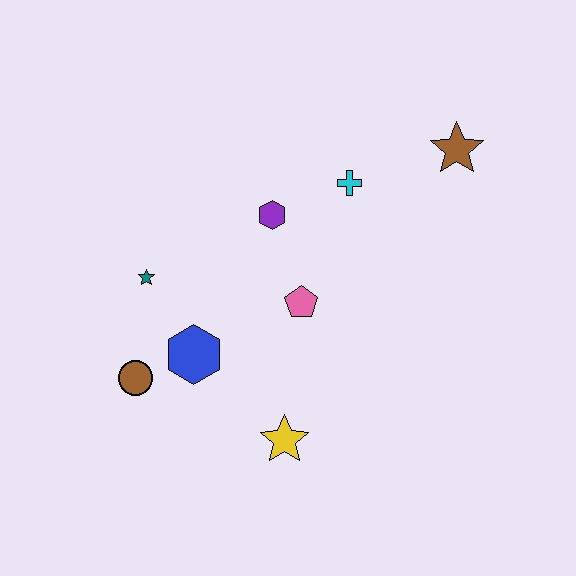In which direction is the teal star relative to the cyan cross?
The teal star is to the left of the cyan cross.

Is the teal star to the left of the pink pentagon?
Yes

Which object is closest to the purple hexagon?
The cyan cross is closest to the purple hexagon.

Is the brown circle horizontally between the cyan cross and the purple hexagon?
No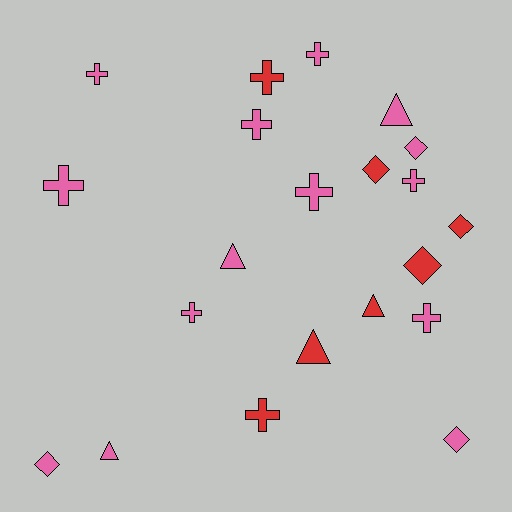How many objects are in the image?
There are 21 objects.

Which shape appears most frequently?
Cross, with 10 objects.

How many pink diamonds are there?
There are 3 pink diamonds.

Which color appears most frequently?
Pink, with 14 objects.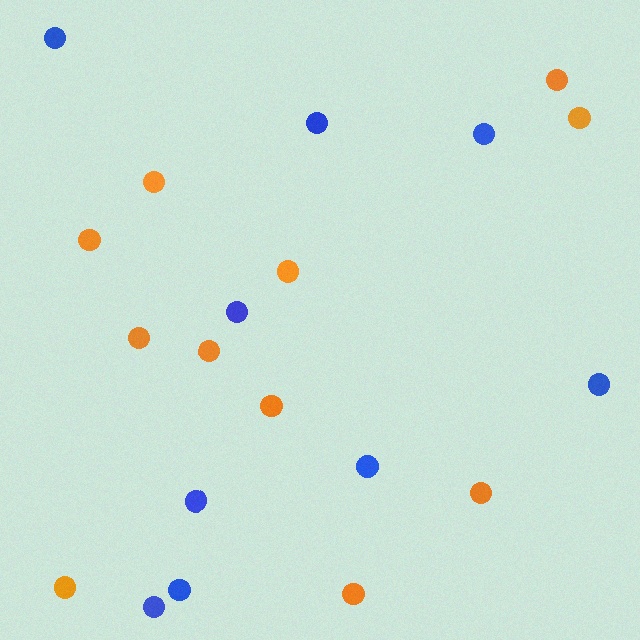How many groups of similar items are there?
There are 2 groups: one group of blue circles (9) and one group of orange circles (11).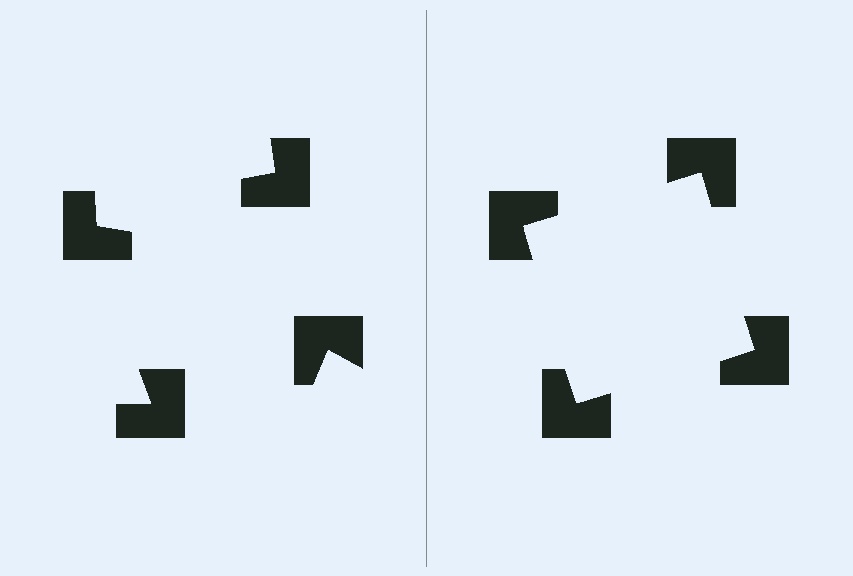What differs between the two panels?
The notched squares are positioned identically on both sides; only the wedge orientations differ. On the right they align to a square; on the left they are misaligned.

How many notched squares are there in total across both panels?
8 — 4 on each side.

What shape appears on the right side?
An illusory square.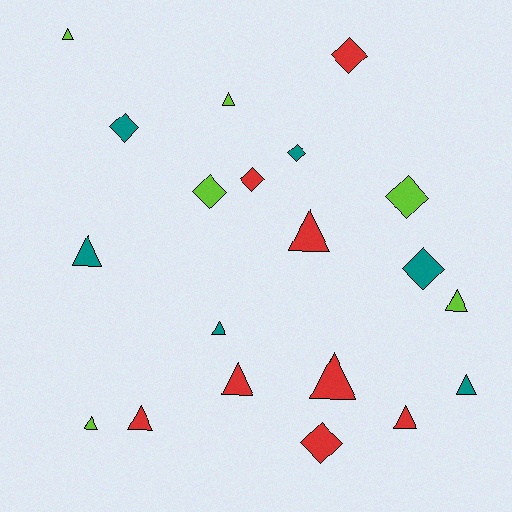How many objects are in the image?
There are 20 objects.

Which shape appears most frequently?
Triangle, with 12 objects.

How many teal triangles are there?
There are 3 teal triangles.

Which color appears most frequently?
Red, with 8 objects.